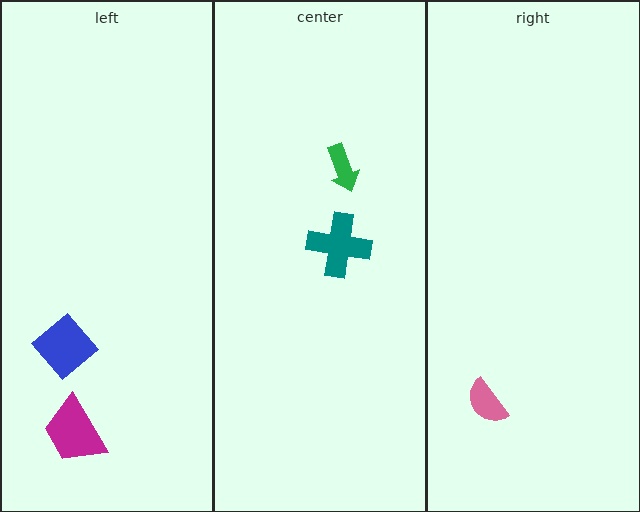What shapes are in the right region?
The pink semicircle.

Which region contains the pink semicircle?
The right region.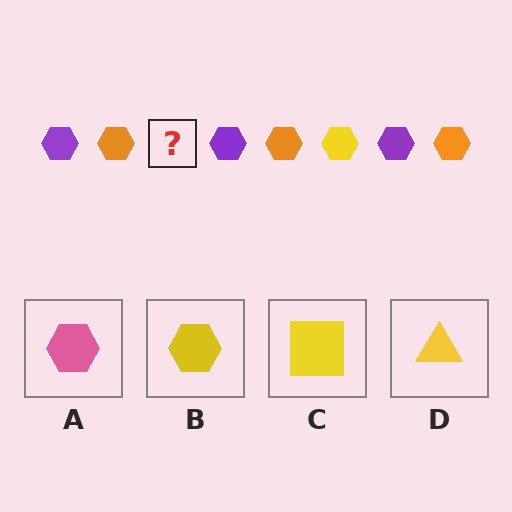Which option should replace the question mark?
Option B.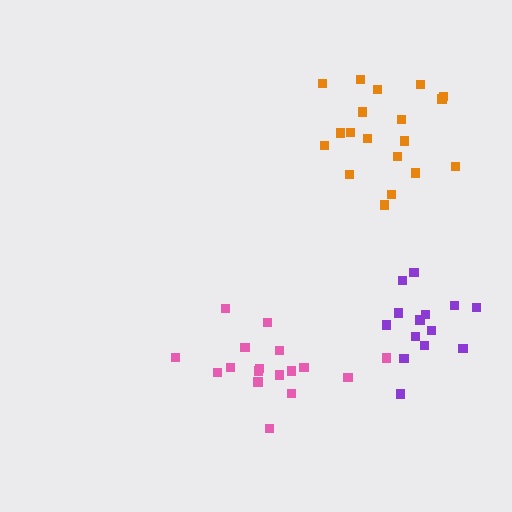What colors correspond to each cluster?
The clusters are colored: pink, orange, purple.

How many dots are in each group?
Group 1: 17 dots, Group 2: 19 dots, Group 3: 14 dots (50 total).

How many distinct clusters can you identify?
There are 3 distinct clusters.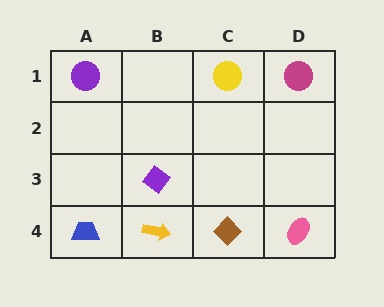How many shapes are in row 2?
0 shapes.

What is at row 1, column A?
A purple circle.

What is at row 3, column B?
A purple diamond.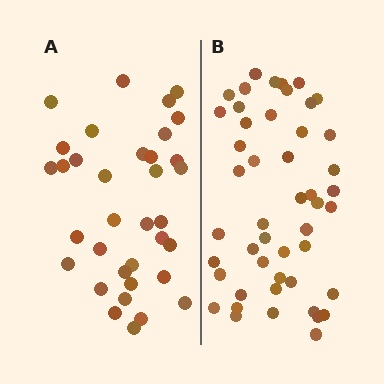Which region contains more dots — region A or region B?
Region B (the right region) has more dots.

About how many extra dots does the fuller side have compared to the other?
Region B has approximately 15 more dots than region A.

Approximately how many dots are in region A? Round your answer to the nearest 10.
About 40 dots. (The exact count is 35, which rounds to 40.)